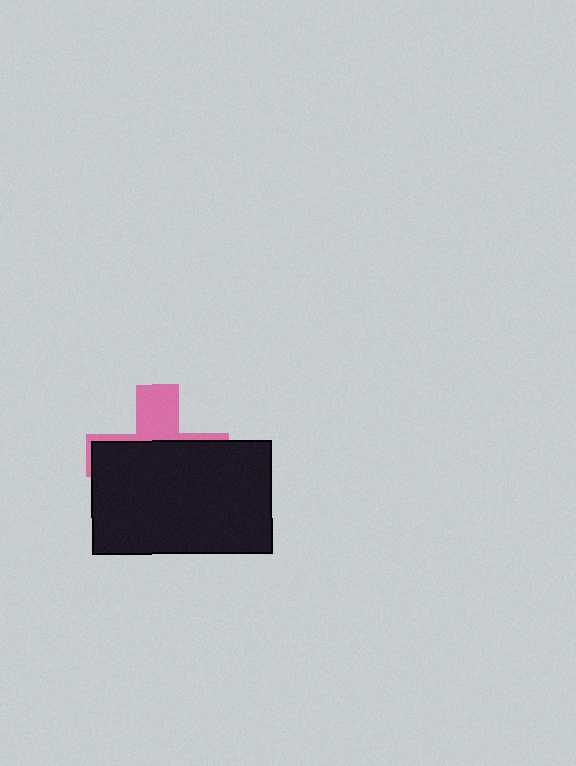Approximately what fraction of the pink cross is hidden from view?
Roughly 69% of the pink cross is hidden behind the black rectangle.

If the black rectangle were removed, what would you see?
You would see the complete pink cross.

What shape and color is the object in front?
The object in front is a black rectangle.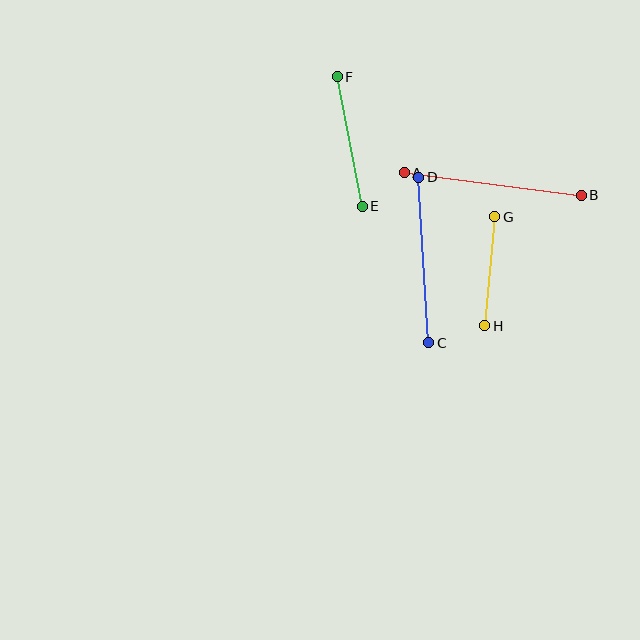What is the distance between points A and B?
The distance is approximately 178 pixels.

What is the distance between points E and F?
The distance is approximately 132 pixels.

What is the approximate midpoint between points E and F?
The midpoint is at approximately (350, 142) pixels.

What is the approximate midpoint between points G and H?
The midpoint is at approximately (490, 271) pixels.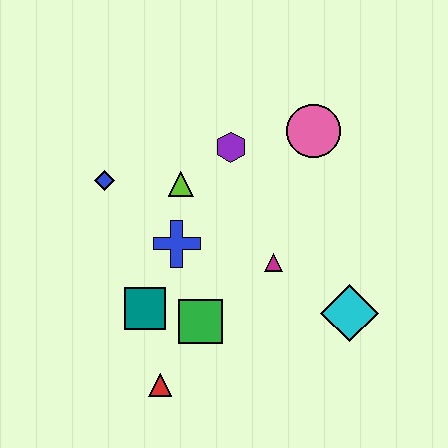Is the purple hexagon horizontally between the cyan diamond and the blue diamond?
Yes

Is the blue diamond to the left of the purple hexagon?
Yes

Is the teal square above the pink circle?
No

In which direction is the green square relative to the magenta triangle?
The green square is to the left of the magenta triangle.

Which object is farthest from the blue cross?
The cyan diamond is farthest from the blue cross.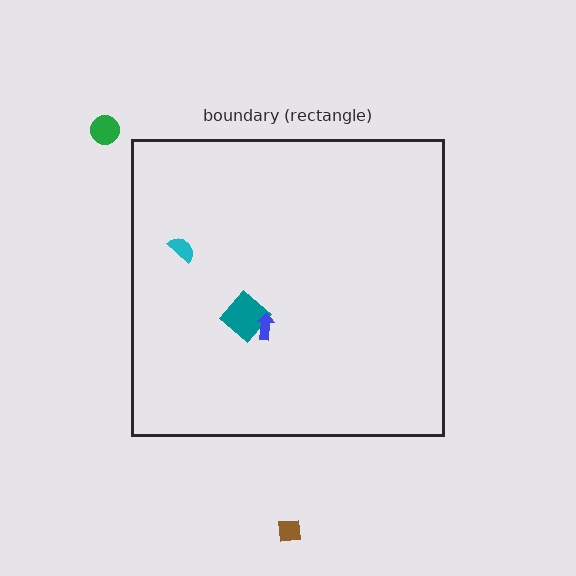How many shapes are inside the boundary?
3 inside, 2 outside.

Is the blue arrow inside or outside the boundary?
Inside.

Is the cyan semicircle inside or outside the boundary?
Inside.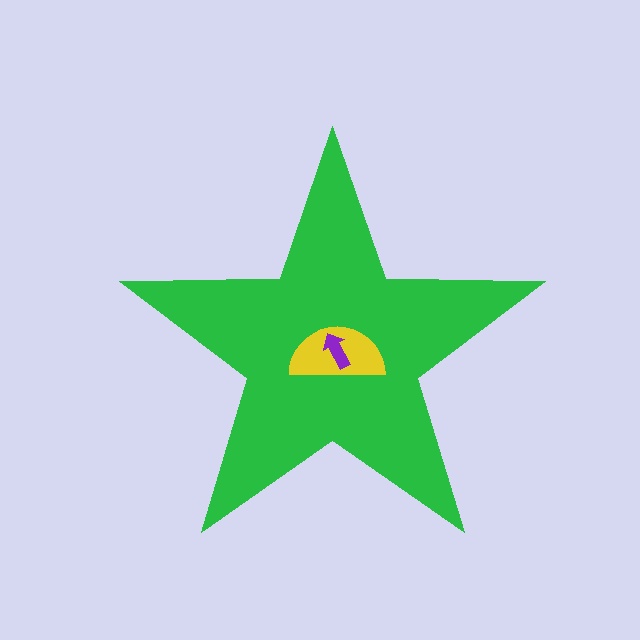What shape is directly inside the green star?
The yellow semicircle.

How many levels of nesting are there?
3.